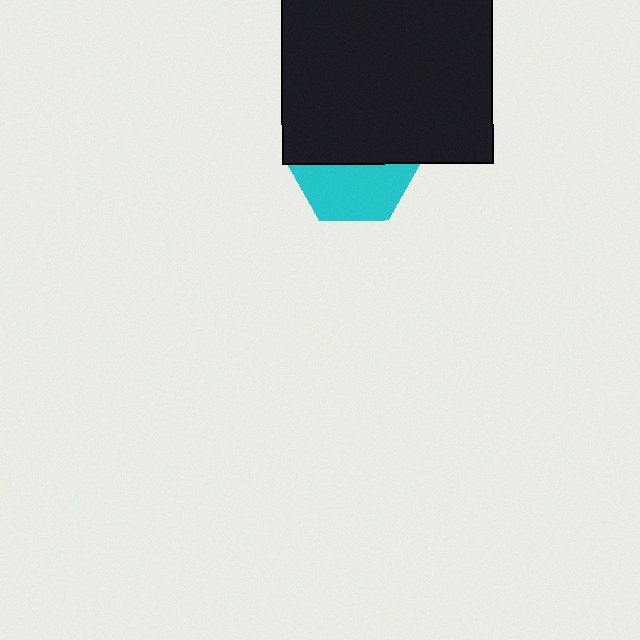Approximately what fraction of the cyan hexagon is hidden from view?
Roughly 55% of the cyan hexagon is hidden behind the black square.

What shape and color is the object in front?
The object in front is a black square.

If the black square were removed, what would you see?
You would see the complete cyan hexagon.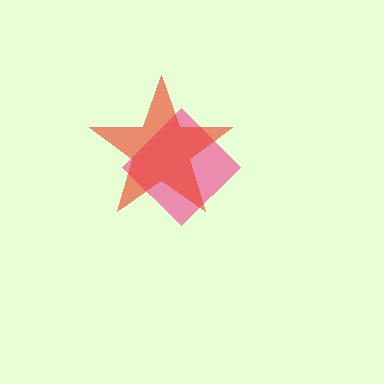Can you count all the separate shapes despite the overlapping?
Yes, there are 2 separate shapes.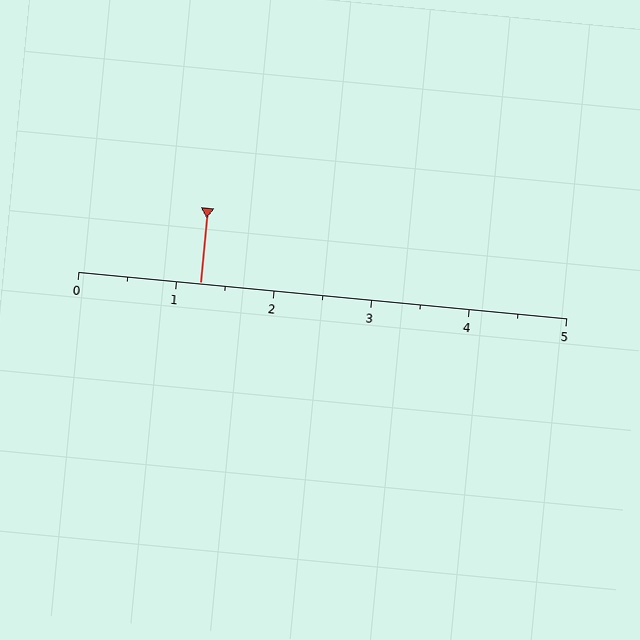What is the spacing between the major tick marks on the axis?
The major ticks are spaced 1 apart.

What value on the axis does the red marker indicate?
The marker indicates approximately 1.2.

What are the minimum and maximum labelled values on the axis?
The axis runs from 0 to 5.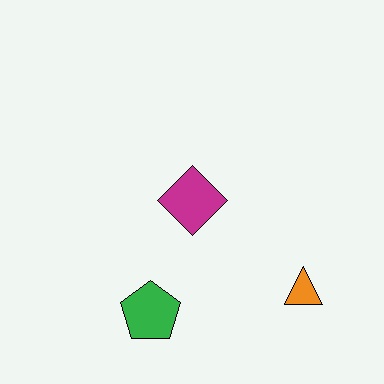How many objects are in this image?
There are 3 objects.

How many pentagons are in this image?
There is 1 pentagon.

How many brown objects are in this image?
There are no brown objects.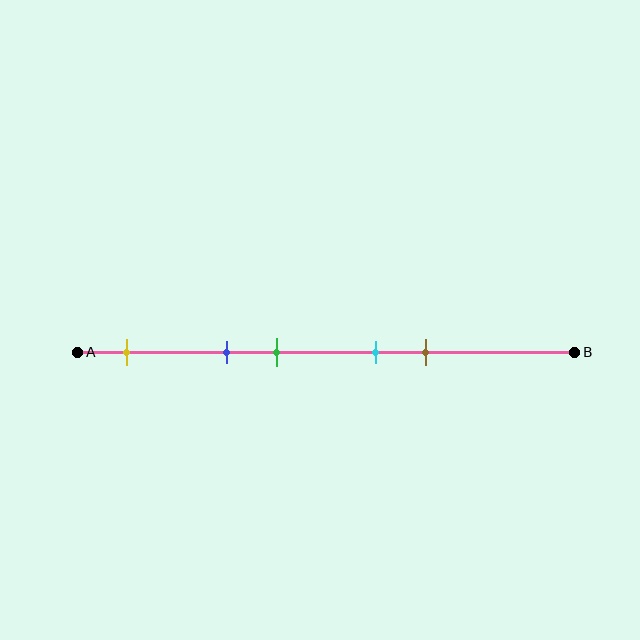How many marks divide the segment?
There are 5 marks dividing the segment.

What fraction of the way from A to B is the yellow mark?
The yellow mark is approximately 10% (0.1) of the way from A to B.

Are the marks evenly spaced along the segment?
No, the marks are not evenly spaced.